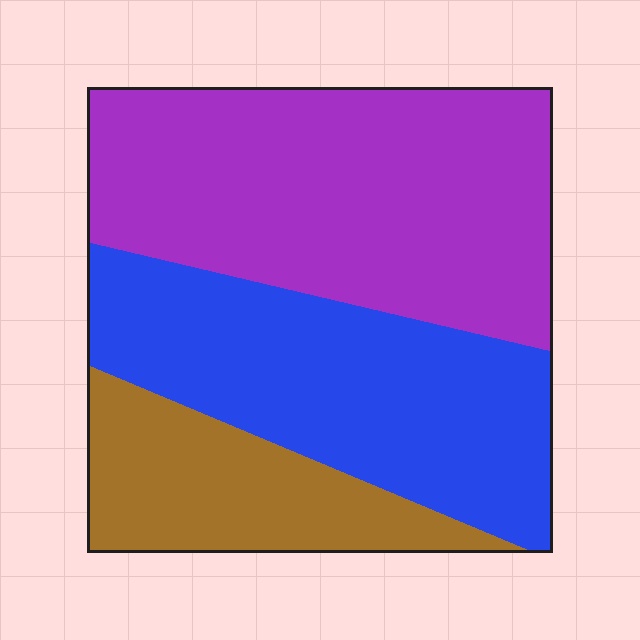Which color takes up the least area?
Brown, at roughly 20%.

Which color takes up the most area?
Purple, at roughly 45%.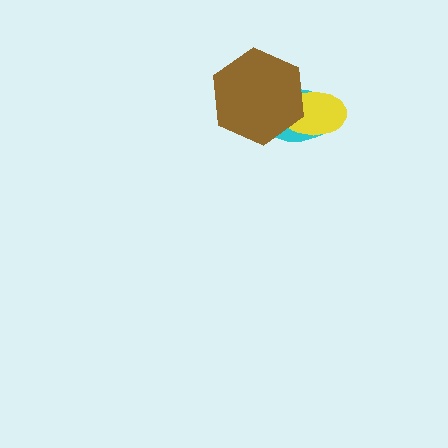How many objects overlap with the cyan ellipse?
2 objects overlap with the cyan ellipse.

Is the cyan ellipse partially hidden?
Yes, it is partially covered by another shape.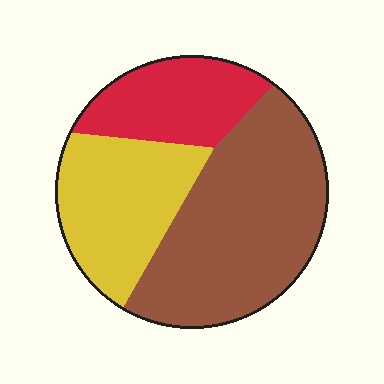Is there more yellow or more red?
Yellow.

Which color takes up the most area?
Brown, at roughly 50%.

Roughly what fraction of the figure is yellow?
Yellow covers 29% of the figure.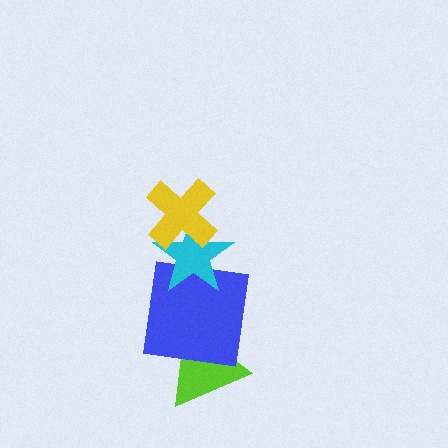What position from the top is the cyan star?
The cyan star is 2nd from the top.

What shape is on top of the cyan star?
The yellow cross is on top of the cyan star.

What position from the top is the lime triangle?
The lime triangle is 4th from the top.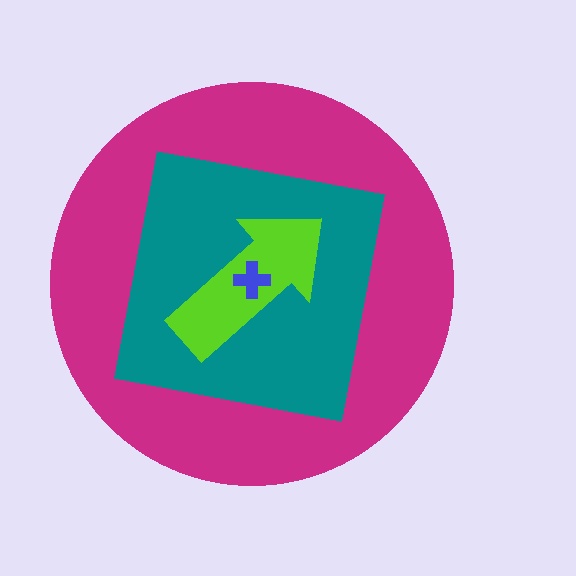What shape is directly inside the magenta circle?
The teal square.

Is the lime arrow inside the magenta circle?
Yes.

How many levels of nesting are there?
4.